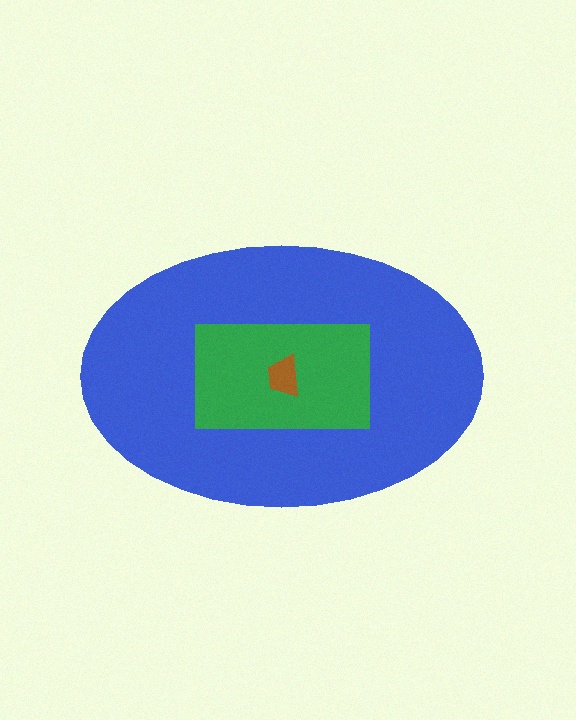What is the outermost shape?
The blue ellipse.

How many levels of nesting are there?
3.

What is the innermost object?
The brown trapezoid.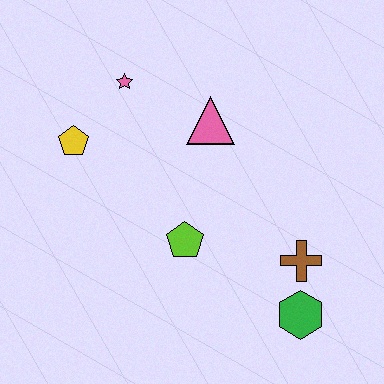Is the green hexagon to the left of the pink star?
No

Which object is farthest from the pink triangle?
The green hexagon is farthest from the pink triangle.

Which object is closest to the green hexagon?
The brown cross is closest to the green hexagon.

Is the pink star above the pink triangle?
Yes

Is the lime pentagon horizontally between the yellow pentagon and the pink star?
No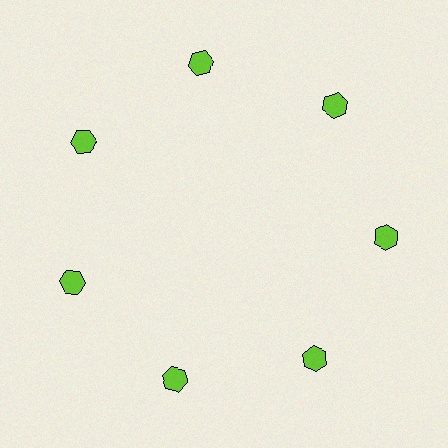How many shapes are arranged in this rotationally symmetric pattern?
There are 7 shapes, arranged in 7 groups of 1.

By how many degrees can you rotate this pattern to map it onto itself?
The pattern maps onto itself every 51 degrees of rotation.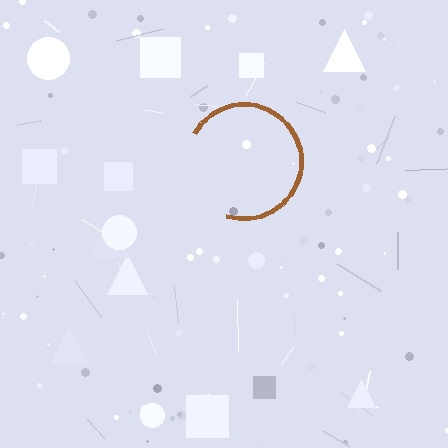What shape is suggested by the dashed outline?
The dashed outline suggests a circle.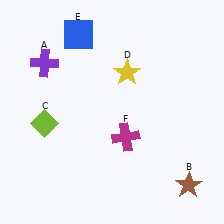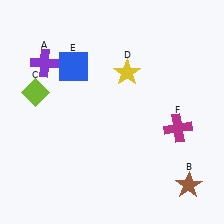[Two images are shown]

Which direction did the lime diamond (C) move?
The lime diamond (C) moved up.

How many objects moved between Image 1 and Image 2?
3 objects moved between the two images.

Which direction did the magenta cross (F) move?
The magenta cross (F) moved right.